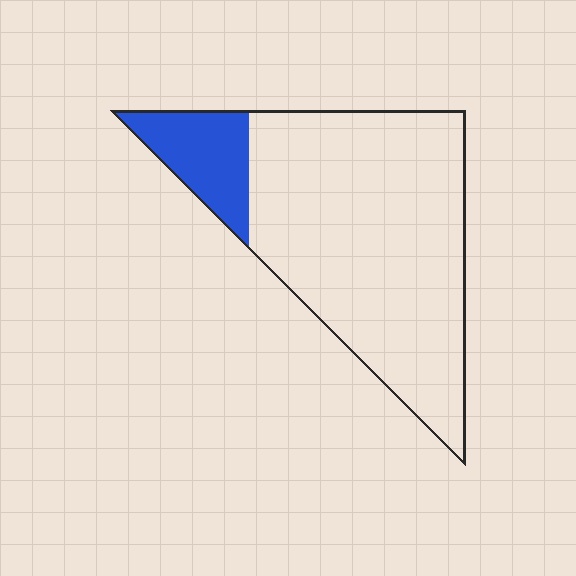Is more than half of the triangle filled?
No.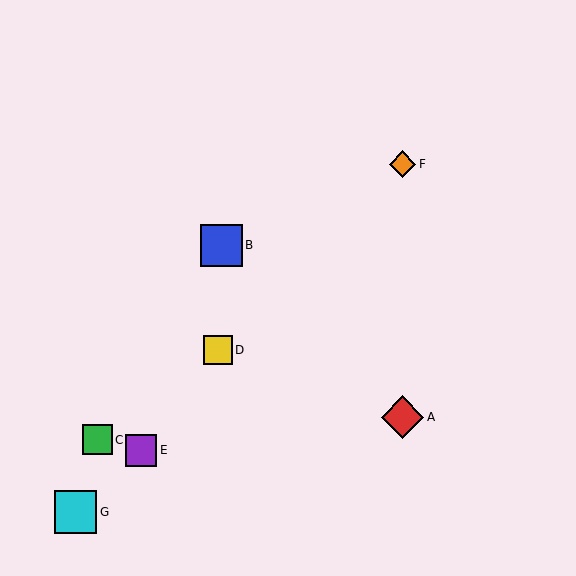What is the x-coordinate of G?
Object G is at x≈75.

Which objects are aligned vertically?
Objects A, F are aligned vertically.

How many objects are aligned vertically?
2 objects (A, F) are aligned vertically.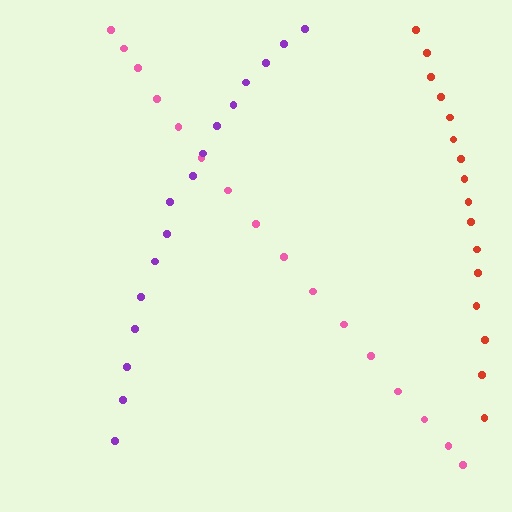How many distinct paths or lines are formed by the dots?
There are 3 distinct paths.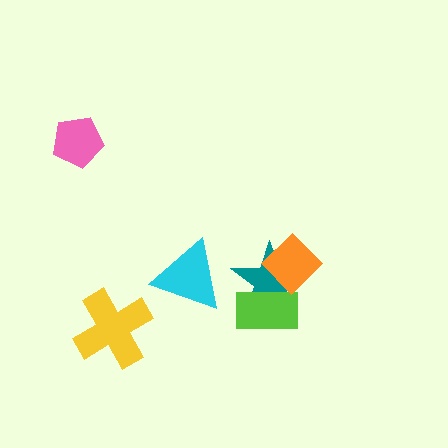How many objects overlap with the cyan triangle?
0 objects overlap with the cyan triangle.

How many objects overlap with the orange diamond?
2 objects overlap with the orange diamond.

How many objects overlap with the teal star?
2 objects overlap with the teal star.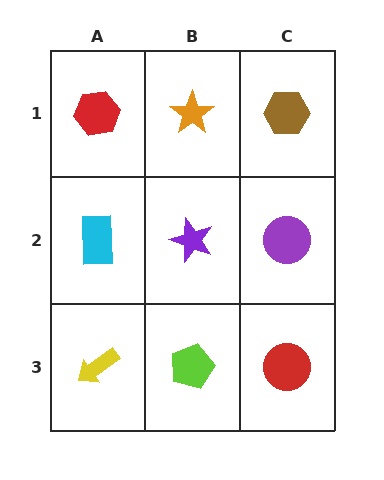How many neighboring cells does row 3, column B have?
3.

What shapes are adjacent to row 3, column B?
A purple star (row 2, column B), a yellow arrow (row 3, column A), a red circle (row 3, column C).